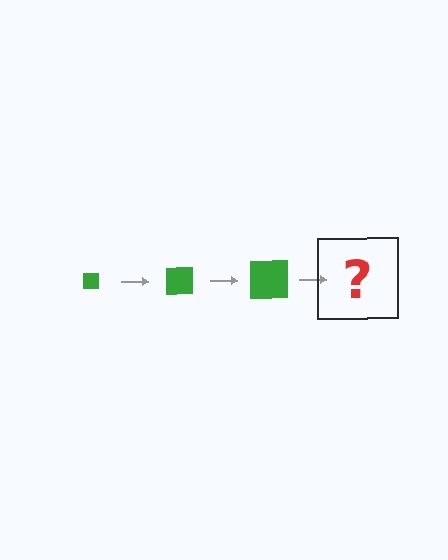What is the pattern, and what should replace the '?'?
The pattern is that the square gets progressively larger each step. The '?' should be a green square, larger than the previous one.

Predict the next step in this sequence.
The next step is a green square, larger than the previous one.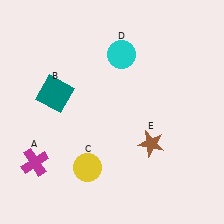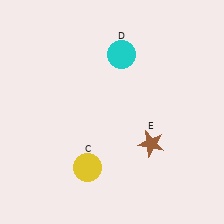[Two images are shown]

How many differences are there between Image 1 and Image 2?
There are 2 differences between the two images.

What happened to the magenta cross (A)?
The magenta cross (A) was removed in Image 2. It was in the bottom-left area of Image 1.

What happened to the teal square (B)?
The teal square (B) was removed in Image 2. It was in the top-left area of Image 1.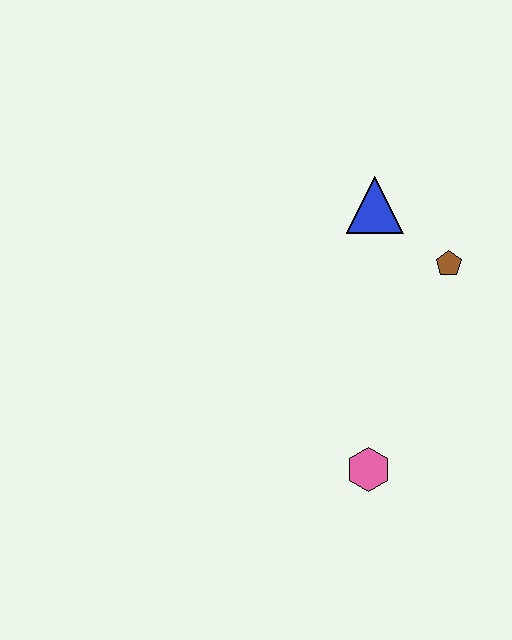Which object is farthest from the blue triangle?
The pink hexagon is farthest from the blue triangle.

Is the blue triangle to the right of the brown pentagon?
No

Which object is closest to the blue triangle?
The brown pentagon is closest to the blue triangle.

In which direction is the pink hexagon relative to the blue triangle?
The pink hexagon is below the blue triangle.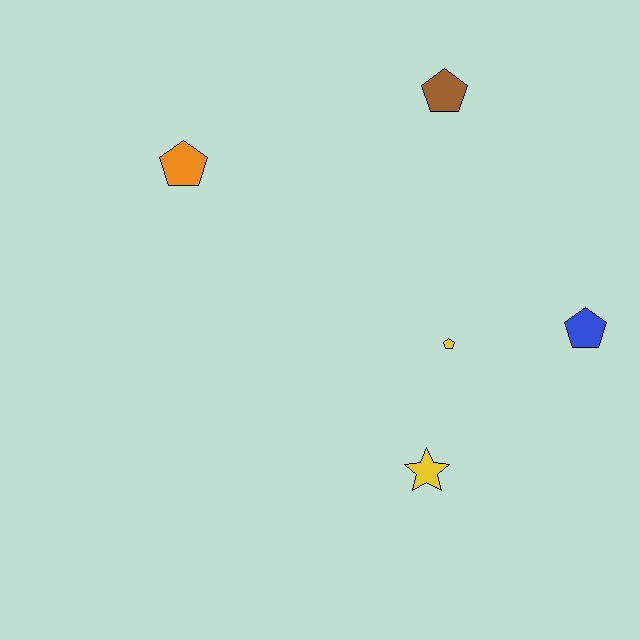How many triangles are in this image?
There are no triangles.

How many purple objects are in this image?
There are no purple objects.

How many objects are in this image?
There are 5 objects.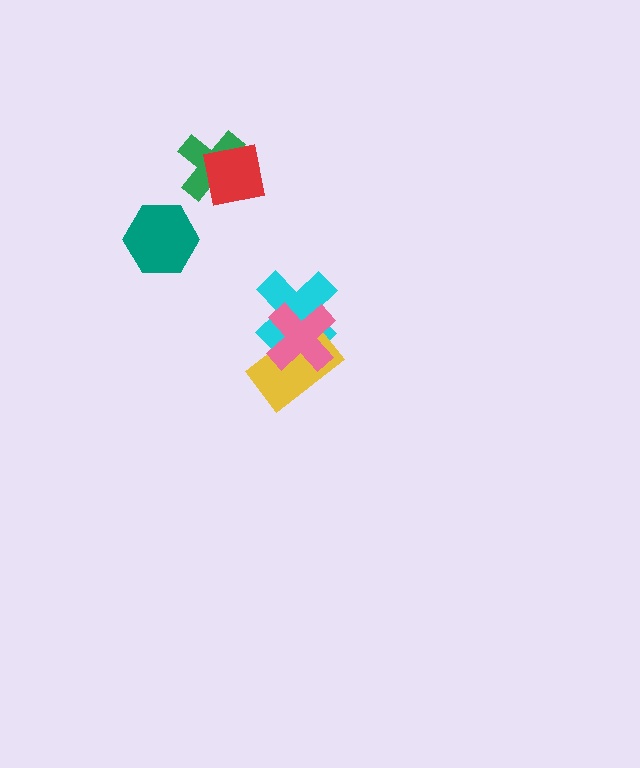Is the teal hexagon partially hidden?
No, no other shape covers it.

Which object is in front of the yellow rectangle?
The pink cross is in front of the yellow rectangle.